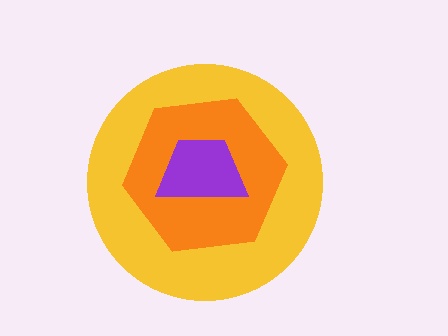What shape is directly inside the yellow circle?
The orange hexagon.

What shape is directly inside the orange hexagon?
The purple trapezoid.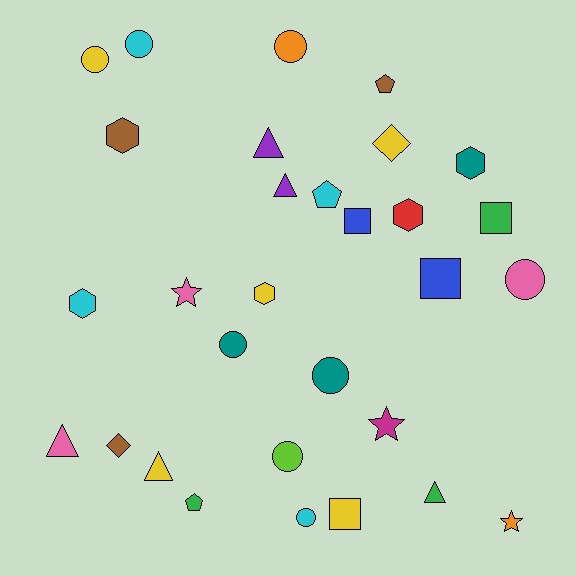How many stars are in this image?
There are 3 stars.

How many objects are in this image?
There are 30 objects.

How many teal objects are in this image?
There are 3 teal objects.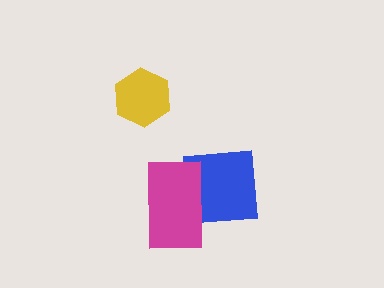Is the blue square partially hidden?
Yes, it is partially covered by another shape.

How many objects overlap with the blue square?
1 object overlaps with the blue square.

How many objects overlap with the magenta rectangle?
1 object overlaps with the magenta rectangle.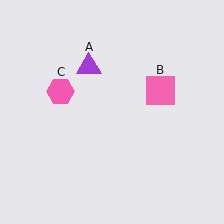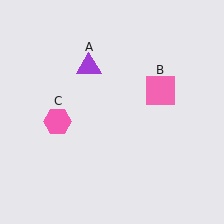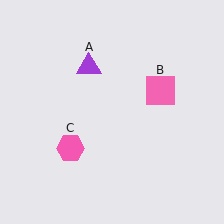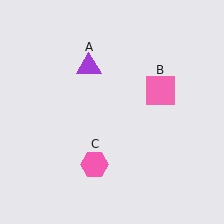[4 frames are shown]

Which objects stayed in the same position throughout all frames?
Purple triangle (object A) and pink square (object B) remained stationary.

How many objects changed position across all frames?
1 object changed position: pink hexagon (object C).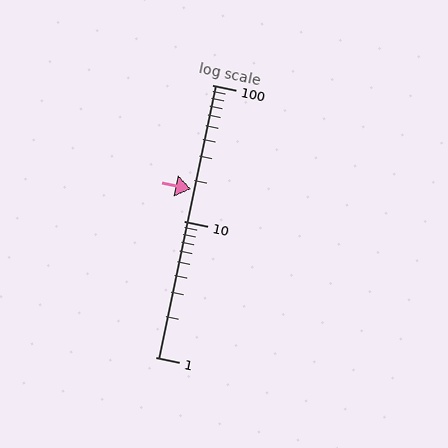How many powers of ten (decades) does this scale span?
The scale spans 2 decades, from 1 to 100.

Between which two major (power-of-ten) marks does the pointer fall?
The pointer is between 10 and 100.